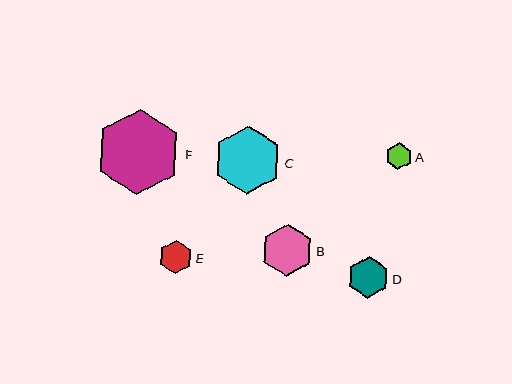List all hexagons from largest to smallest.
From largest to smallest: F, C, B, D, E, A.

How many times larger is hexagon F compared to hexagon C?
Hexagon F is approximately 1.3 times the size of hexagon C.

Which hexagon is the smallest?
Hexagon A is the smallest with a size of approximately 27 pixels.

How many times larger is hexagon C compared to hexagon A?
Hexagon C is approximately 2.5 times the size of hexagon A.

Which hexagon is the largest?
Hexagon F is the largest with a size of approximately 85 pixels.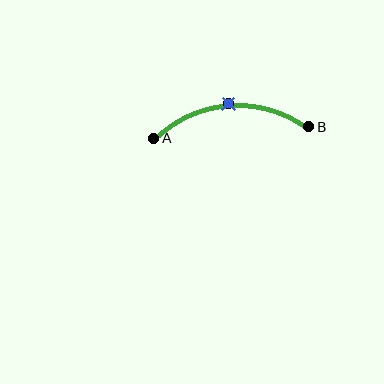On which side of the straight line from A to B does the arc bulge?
The arc bulges above the straight line connecting A and B.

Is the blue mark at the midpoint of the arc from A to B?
Yes. The blue mark lies on the arc at equal arc-length from both A and B — it is the arc midpoint.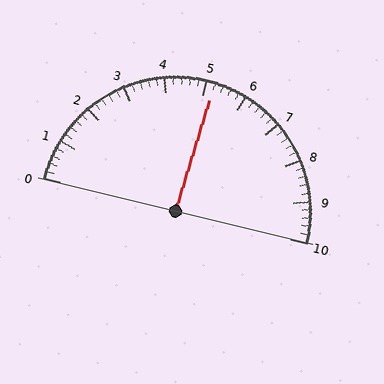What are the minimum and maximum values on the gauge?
The gauge ranges from 0 to 10.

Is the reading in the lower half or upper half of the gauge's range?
The reading is in the upper half of the range (0 to 10).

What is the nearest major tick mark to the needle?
The nearest major tick mark is 5.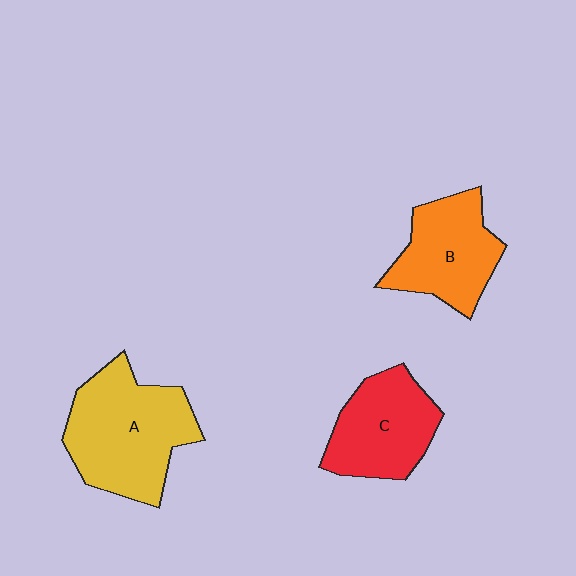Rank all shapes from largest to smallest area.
From largest to smallest: A (yellow), C (red), B (orange).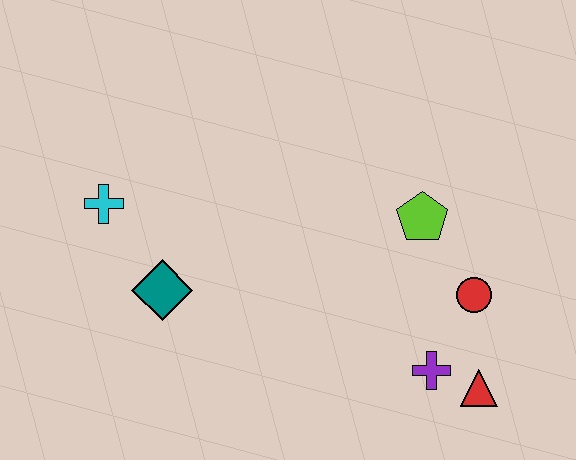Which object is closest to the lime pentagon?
The red circle is closest to the lime pentagon.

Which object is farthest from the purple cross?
The cyan cross is farthest from the purple cross.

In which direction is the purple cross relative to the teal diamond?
The purple cross is to the right of the teal diamond.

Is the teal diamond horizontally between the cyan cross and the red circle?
Yes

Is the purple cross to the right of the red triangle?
No